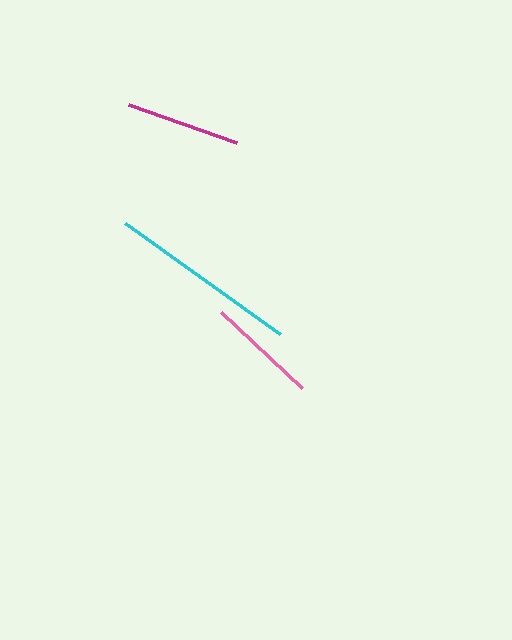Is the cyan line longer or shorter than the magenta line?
The cyan line is longer than the magenta line.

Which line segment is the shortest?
The pink line is the shortest at approximately 111 pixels.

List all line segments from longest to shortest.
From longest to shortest: cyan, magenta, pink.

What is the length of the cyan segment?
The cyan segment is approximately 191 pixels long.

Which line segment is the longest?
The cyan line is the longest at approximately 191 pixels.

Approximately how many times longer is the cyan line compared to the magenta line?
The cyan line is approximately 1.7 times the length of the magenta line.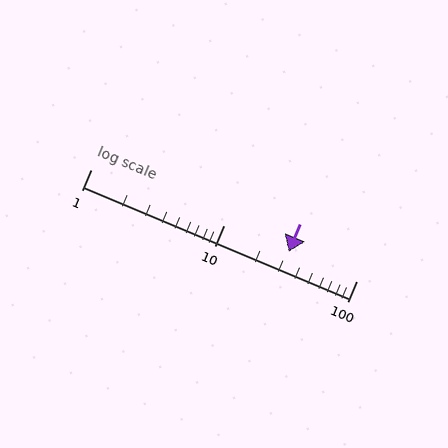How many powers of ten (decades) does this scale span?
The scale spans 2 decades, from 1 to 100.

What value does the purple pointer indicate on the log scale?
The pointer indicates approximately 31.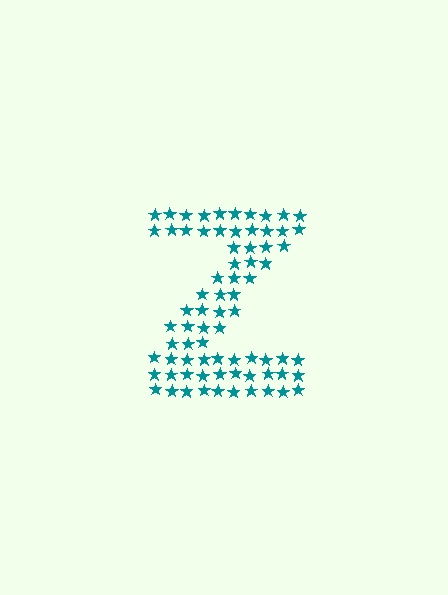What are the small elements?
The small elements are stars.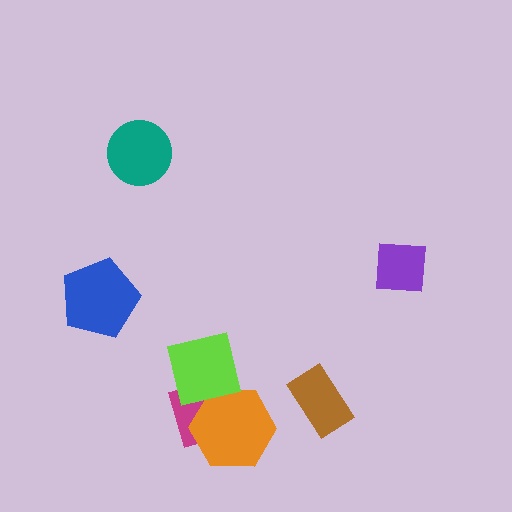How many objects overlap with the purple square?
0 objects overlap with the purple square.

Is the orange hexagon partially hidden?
Yes, it is partially covered by another shape.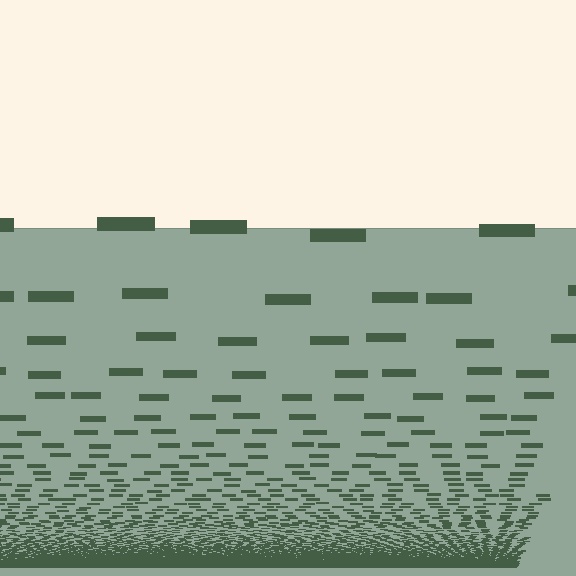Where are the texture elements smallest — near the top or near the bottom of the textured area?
Near the bottom.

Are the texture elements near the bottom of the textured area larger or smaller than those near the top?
Smaller. The gradient is inverted — elements near the bottom are smaller and denser.